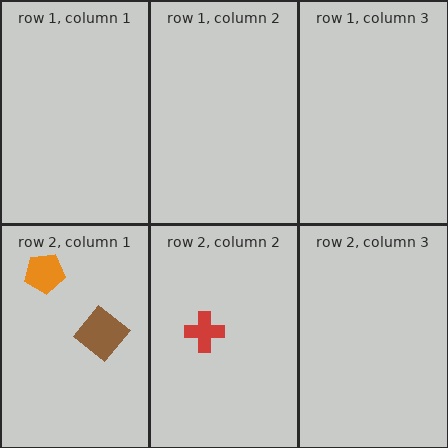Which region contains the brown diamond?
The row 2, column 1 region.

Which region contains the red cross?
The row 2, column 2 region.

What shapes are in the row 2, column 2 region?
The red cross.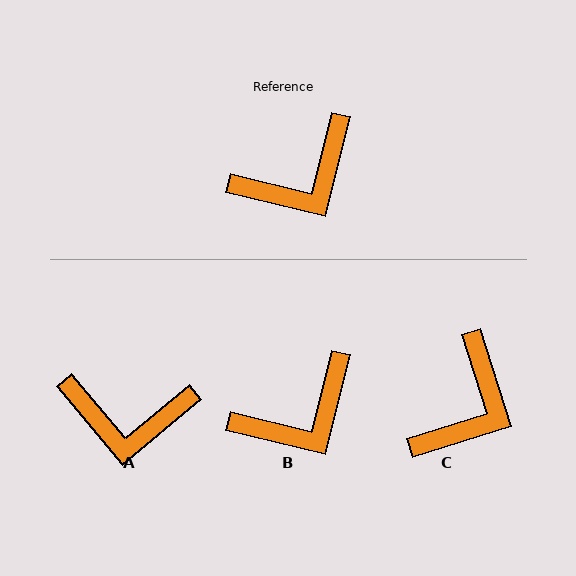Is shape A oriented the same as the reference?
No, it is off by about 36 degrees.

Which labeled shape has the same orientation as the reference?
B.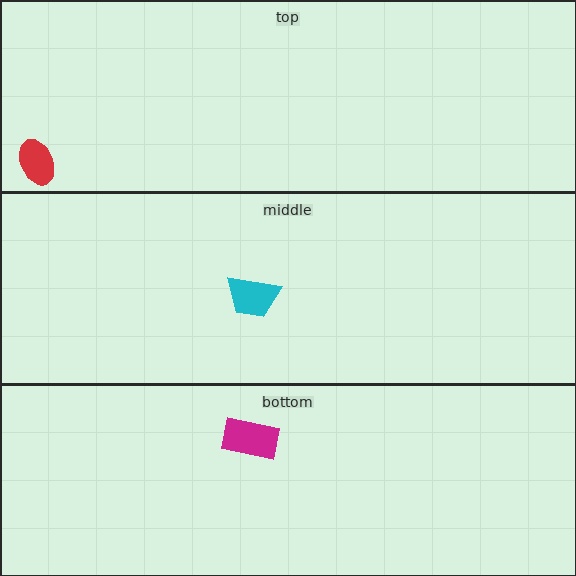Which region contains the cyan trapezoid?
The middle region.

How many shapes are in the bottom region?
1.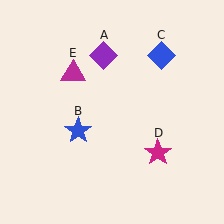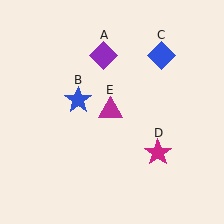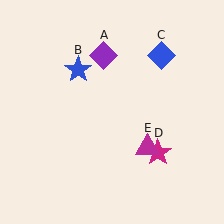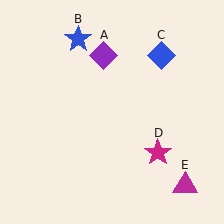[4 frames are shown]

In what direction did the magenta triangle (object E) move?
The magenta triangle (object E) moved down and to the right.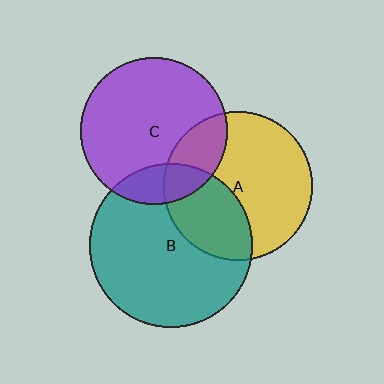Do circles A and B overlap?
Yes.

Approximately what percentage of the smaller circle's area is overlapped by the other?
Approximately 35%.